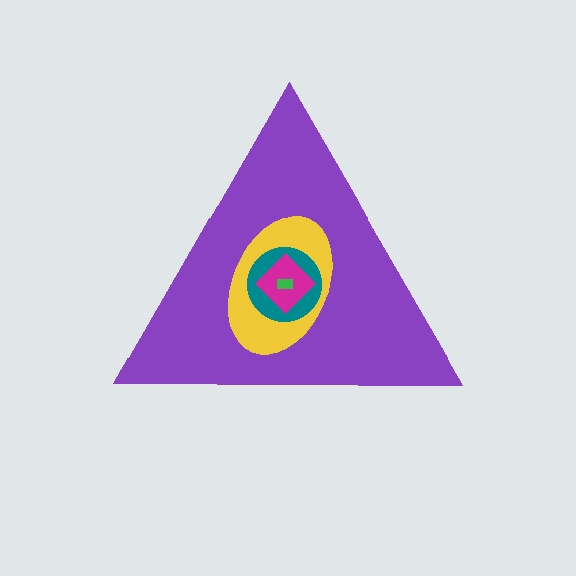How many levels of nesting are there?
5.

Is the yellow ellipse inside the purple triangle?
Yes.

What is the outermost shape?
The purple triangle.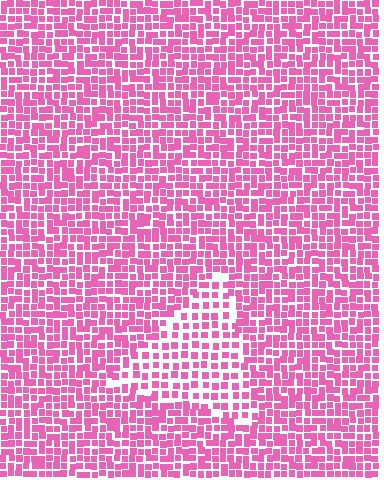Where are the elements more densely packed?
The elements are more densely packed outside the triangle boundary.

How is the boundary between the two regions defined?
The boundary is defined by a change in element density (approximately 1.7x ratio). All elements are the same color, size, and shape.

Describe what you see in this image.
The image contains small pink elements arranged at two different densities. A triangle-shaped region is visible where the elements are less densely packed than the surrounding area.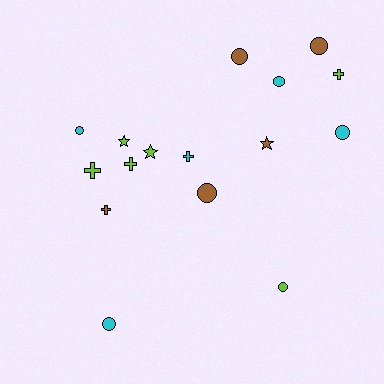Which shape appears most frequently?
Circle, with 8 objects.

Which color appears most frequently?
Lime, with 6 objects.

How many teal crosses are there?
There are no teal crosses.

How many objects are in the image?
There are 16 objects.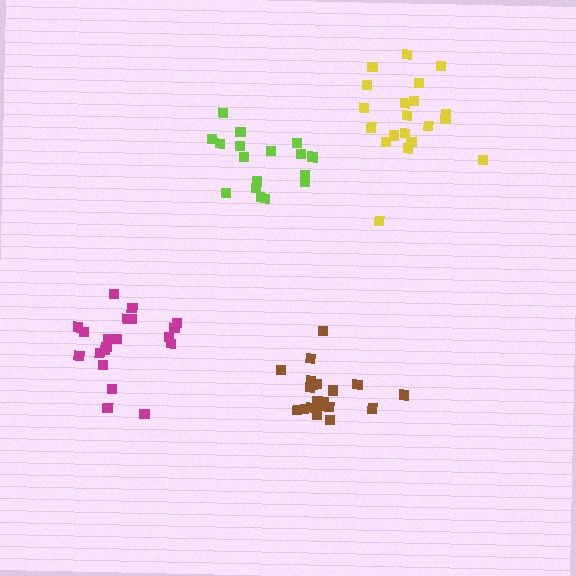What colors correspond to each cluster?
The clusters are colored: brown, magenta, yellow, lime.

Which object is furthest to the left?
The magenta cluster is leftmost.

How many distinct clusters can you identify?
There are 4 distinct clusters.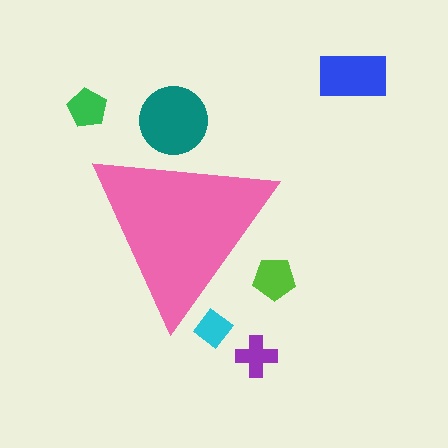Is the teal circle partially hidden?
Yes, the teal circle is partially hidden behind the pink triangle.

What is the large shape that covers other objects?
A pink triangle.